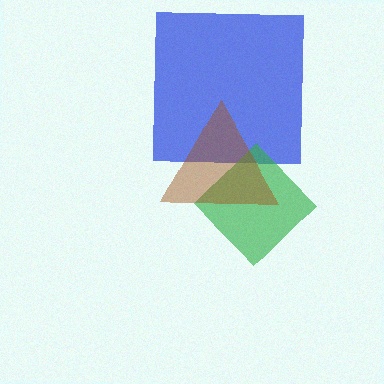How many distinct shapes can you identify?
There are 3 distinct shapes: a blue square, a green diamond, a brown triangle.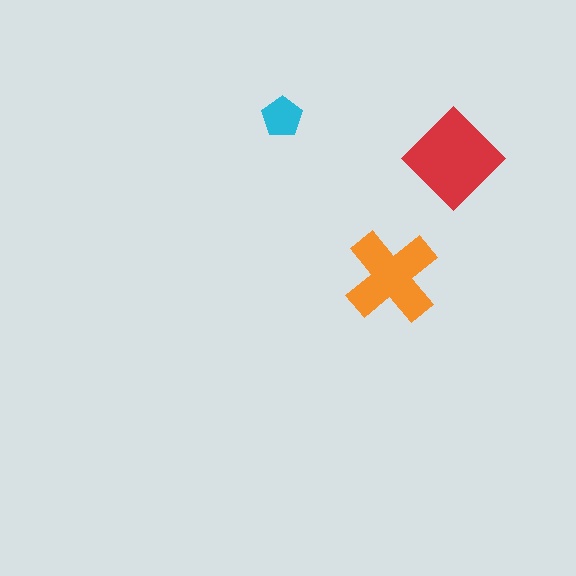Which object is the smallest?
The cyan pentagon.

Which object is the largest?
The red diamond.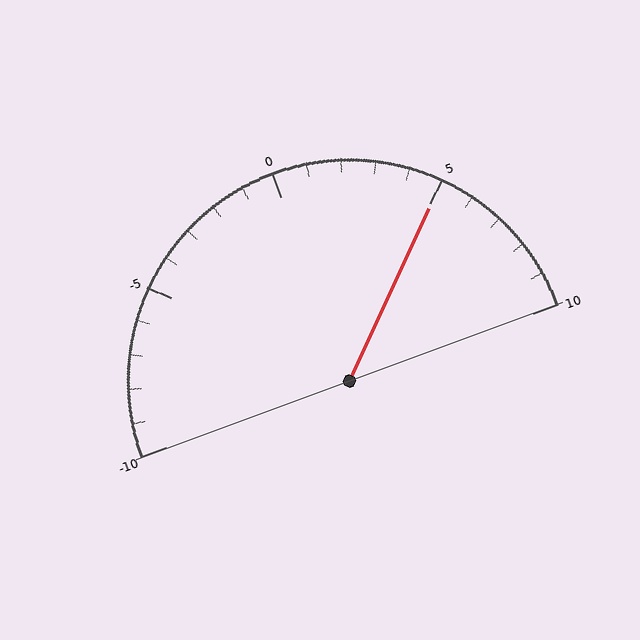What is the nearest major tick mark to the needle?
The nearest major tick mark is 5.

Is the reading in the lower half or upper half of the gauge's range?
The reading is in the upper half of the range (-10 to 10).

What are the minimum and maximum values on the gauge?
The gauge ranges from -10 to 10.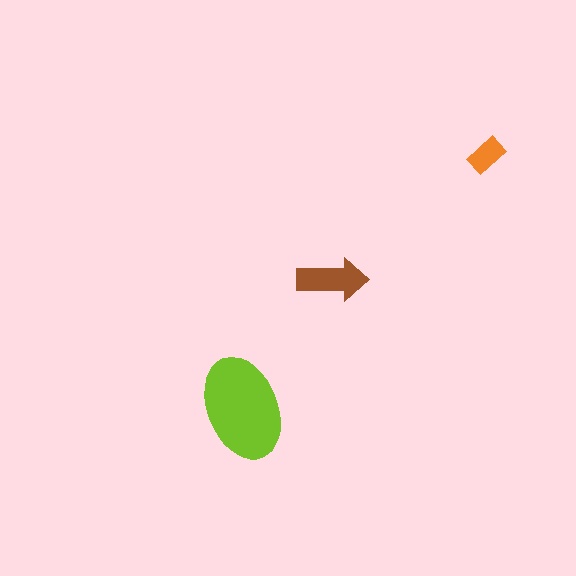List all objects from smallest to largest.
The orange rectangle, the brown arrow, the lime ellipse.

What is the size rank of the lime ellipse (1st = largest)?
1st.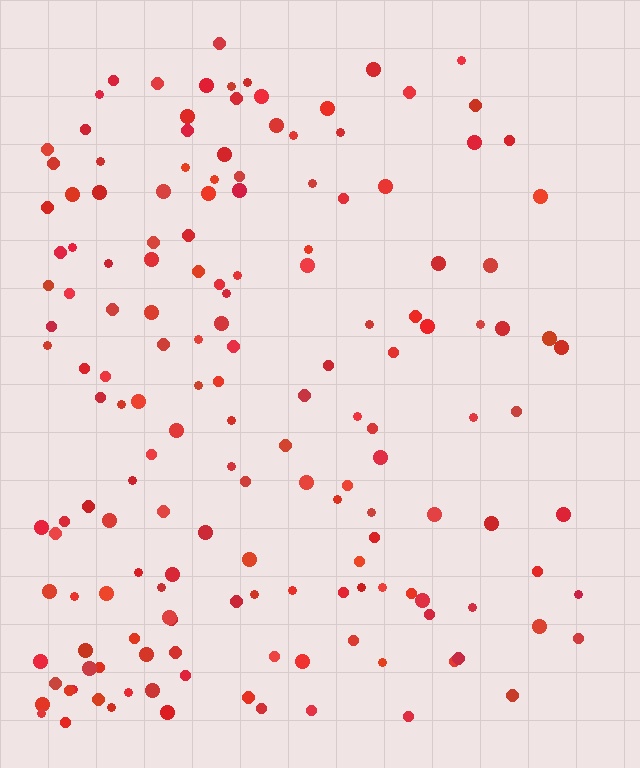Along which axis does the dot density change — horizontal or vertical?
Horizontal.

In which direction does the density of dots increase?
From right to left, with the left side densest.